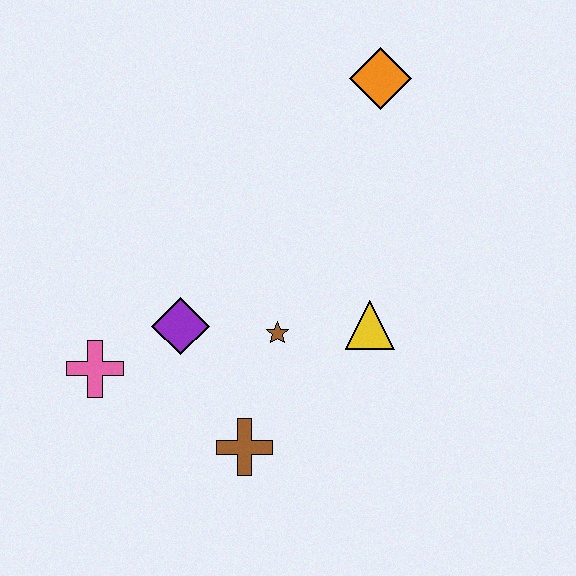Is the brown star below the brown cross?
No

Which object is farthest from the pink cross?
The orange diamond is farthest from the pink cross.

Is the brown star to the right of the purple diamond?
Yes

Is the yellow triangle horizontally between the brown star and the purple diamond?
No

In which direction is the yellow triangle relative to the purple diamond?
The yellow triangle is to the right of the purple diamond.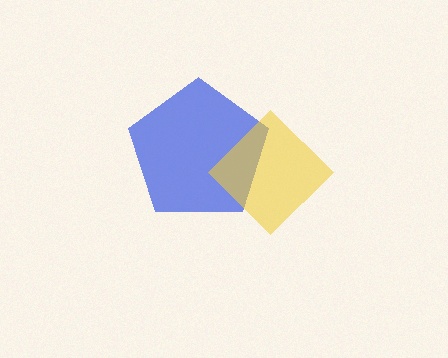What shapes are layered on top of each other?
The layered shapes are: a blue pentagon, a yellow diamond.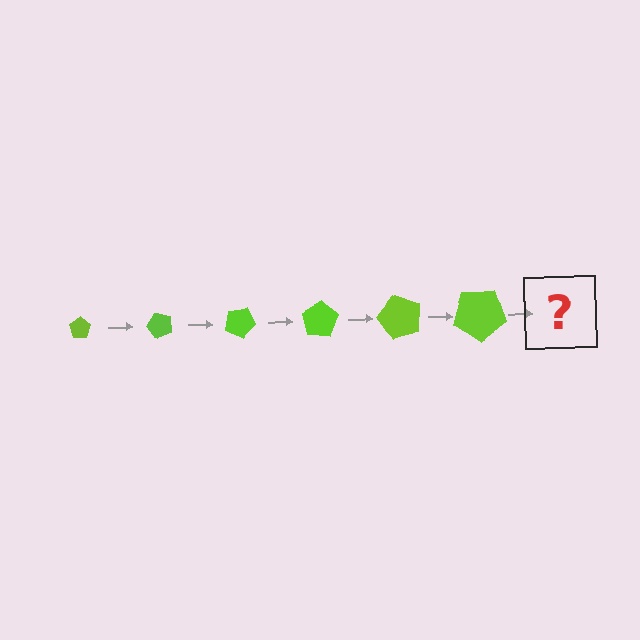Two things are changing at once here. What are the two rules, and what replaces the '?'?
The two rules are that the pentagon grows larger each step and it rotates 50 degrees each step. The '?' should be a pentagon, larger than the previous one and rotated 300 degrees from the start.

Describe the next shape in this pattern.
It should be a pentagon, larger than the previous one and rotated 300 degrees from the start.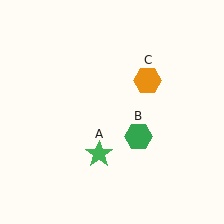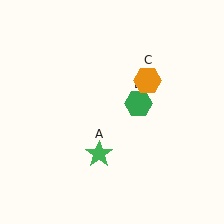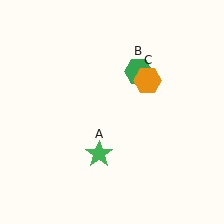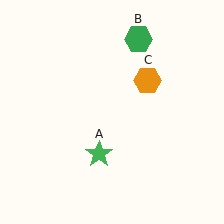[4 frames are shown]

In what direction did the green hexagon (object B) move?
The green hexagon (object B) moved up.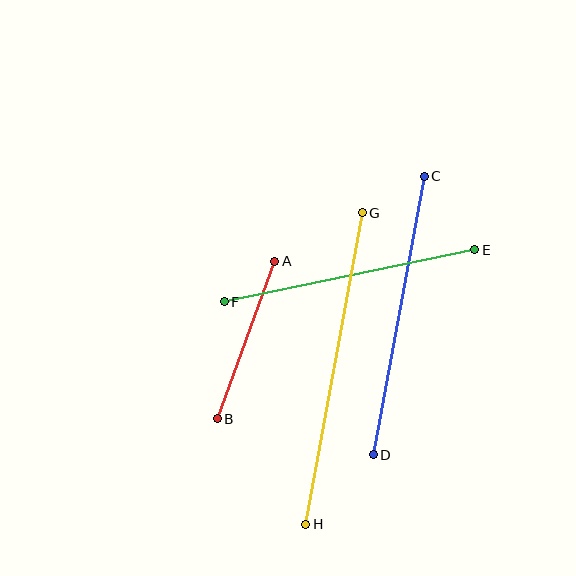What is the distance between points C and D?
The distance is approximately 283 pixels.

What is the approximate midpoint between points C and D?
The midpoint is at approximately (399, 315) pixels.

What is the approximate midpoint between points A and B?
The midpoint is at approximately (246, 340) pixels.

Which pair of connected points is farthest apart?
Points G and H are farthest apart.